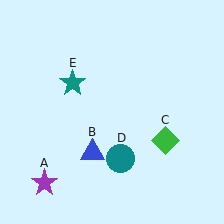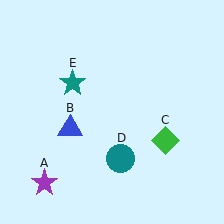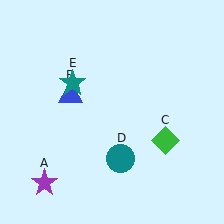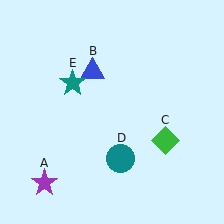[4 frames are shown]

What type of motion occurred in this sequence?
The blue triangle (object B) rotated clockwise around the center of the scene.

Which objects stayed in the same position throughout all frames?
Purple star (object A) and green diamond (object C) and teal circle (object D) and teal star (object E) remained stationary.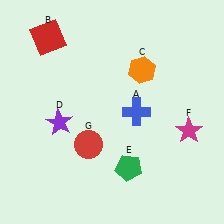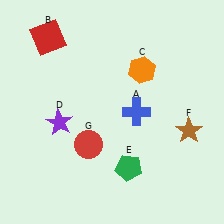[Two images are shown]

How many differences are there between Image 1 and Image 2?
There is 1 difference between the two images.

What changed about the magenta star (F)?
In Image 1, F is magenta. In Image 2, it changed to brown.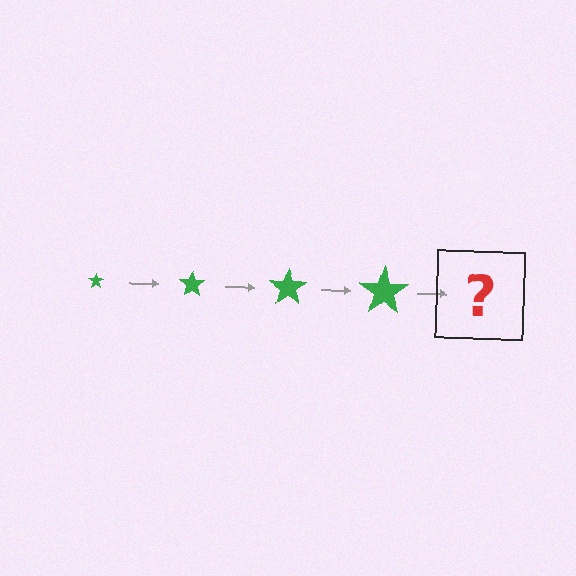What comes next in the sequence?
The next element should be a green star, larger than the previous one.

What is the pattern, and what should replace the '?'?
The pattern is that the star gets progressively larger each step. The '?' should be a green star, larger than the previous one.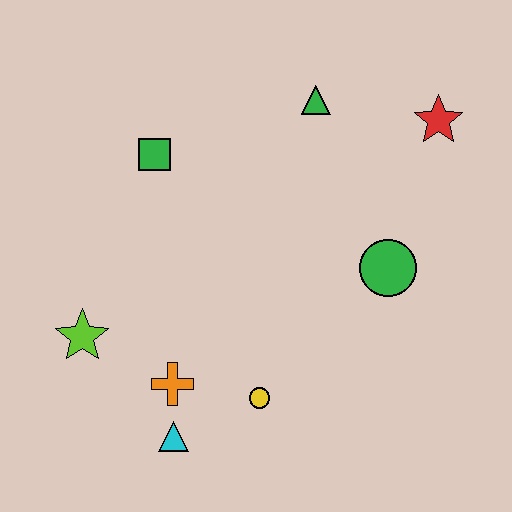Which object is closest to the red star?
The green triangle is closest to the red star.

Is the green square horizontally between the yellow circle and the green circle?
No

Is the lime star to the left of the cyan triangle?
Yes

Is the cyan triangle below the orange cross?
Yes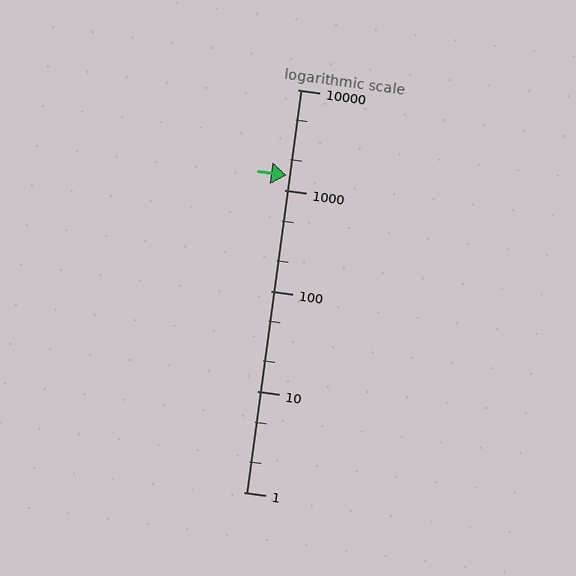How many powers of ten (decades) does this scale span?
The scale spans 4 decades, from 1 to 10000.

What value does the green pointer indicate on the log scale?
The pointer indicates approximately 1400.